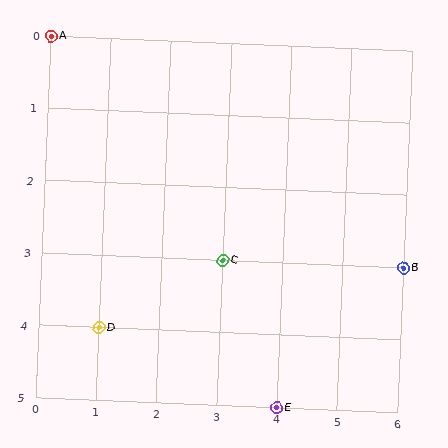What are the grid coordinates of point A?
Point A is at grid coordinates (0, 0).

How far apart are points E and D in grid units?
Points E and D are 3 columns and 1 row apart (about 3.2 grid units diagonally).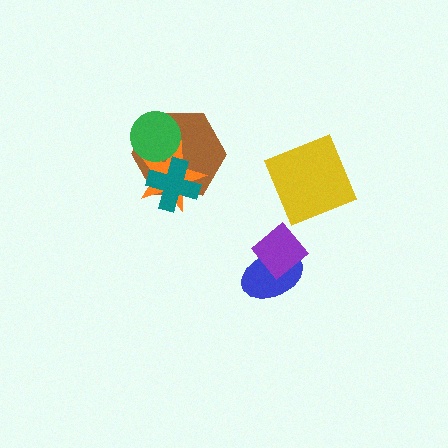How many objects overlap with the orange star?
3 objects overlap with the orange star.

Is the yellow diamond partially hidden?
No, no other shape covers it.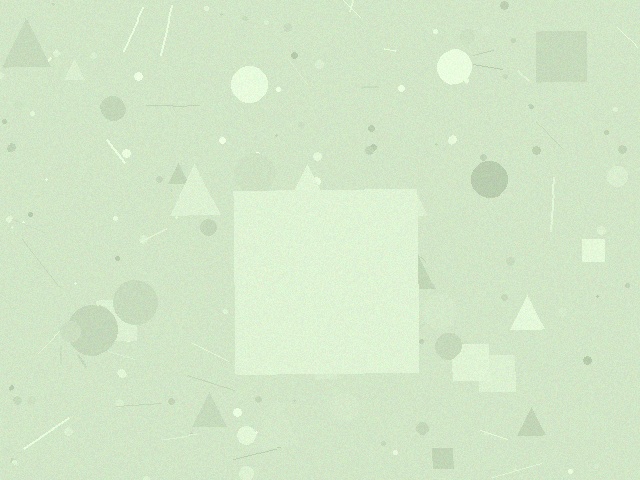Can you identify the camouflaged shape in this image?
The camouflaged shape is a square.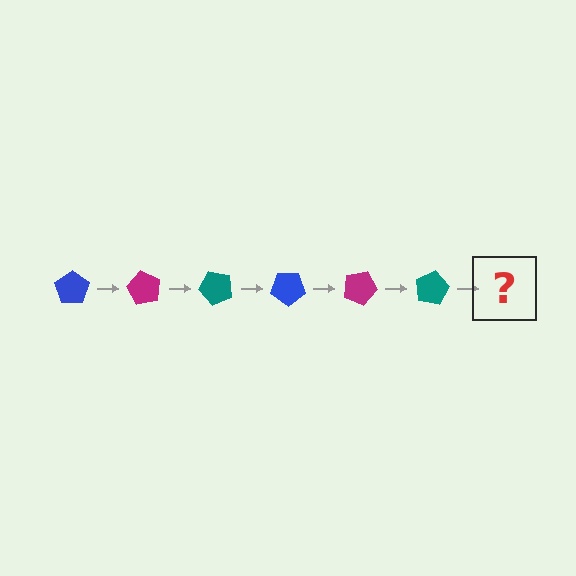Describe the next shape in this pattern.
It should be a blue pentagon, rotated 360 degrees from the start.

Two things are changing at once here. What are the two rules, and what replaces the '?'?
The two rules are that it rotates 60 degrees each step and the color cycles through blue, magenta, and teal. The '?' should be a blue pentagon, rotated 360 degrees from the start.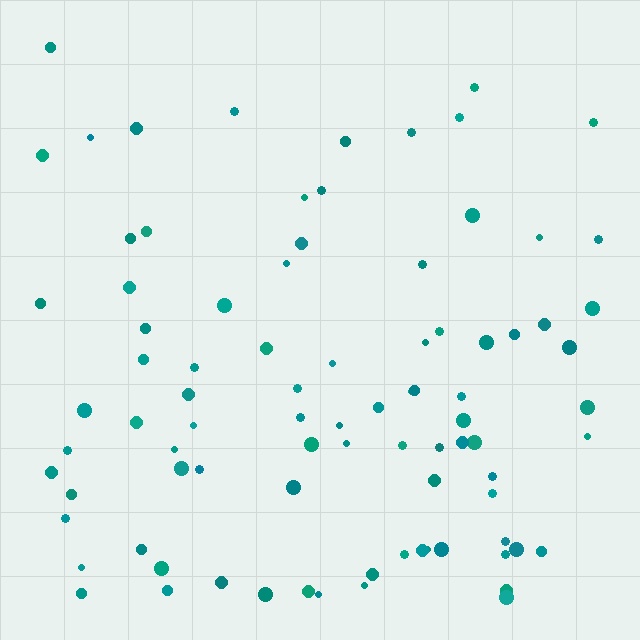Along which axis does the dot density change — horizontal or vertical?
Vertical.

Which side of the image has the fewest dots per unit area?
The top.